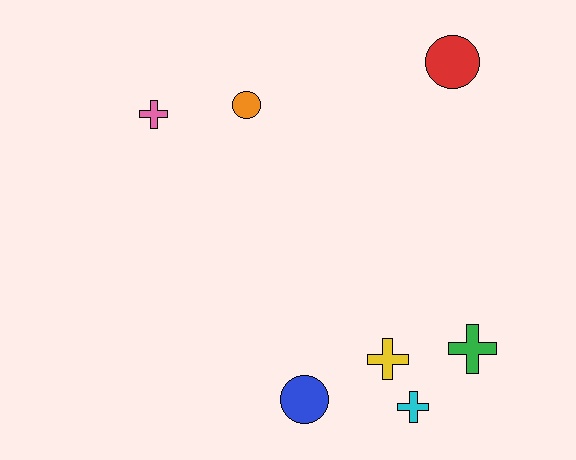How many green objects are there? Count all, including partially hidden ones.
There is 1 green object.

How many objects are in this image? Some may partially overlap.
There are 7 objects.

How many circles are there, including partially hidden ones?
There are 3 circles.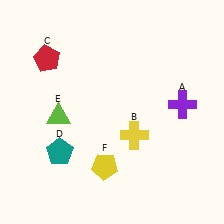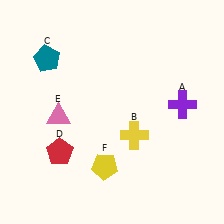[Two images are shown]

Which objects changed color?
C changed from red to teal. D changed from teal to red. E changed from lime to pink.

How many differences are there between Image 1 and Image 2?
There are 3 differences between the two images.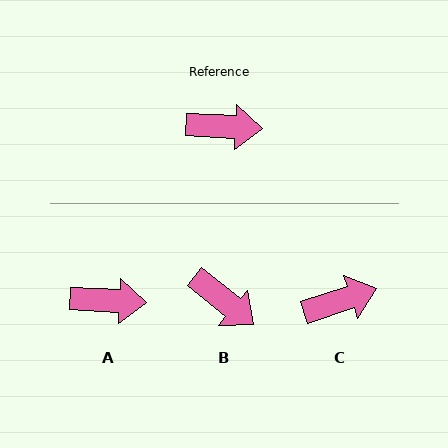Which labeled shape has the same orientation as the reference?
A.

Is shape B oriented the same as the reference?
No, it is off by about 36 degrees.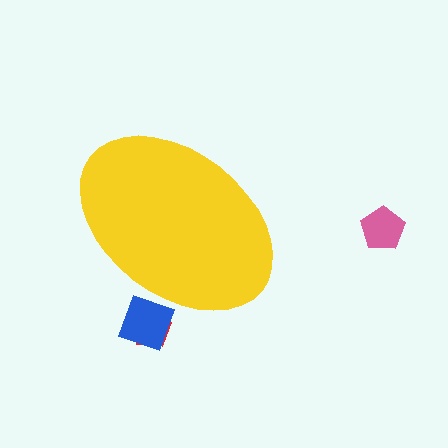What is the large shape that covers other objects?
A yellow ellipse.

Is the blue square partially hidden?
Yes, the blue square is partially hidden behind the yellow ellipse.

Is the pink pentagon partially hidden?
No, the pink pentagon is fully visible.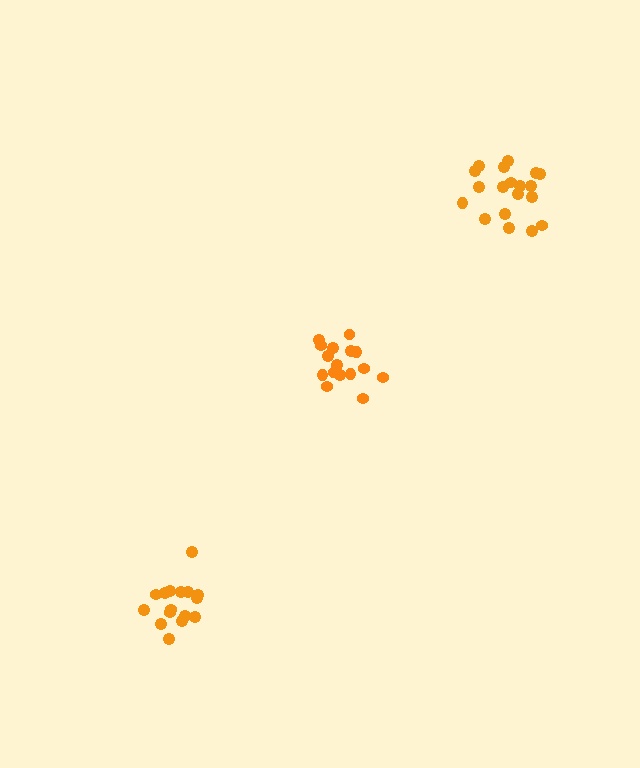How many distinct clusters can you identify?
There are 3 distinct clusters.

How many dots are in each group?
Group 1: 16 dots, Group 2: 19 dots, Group 3: 16 dots (51 total).